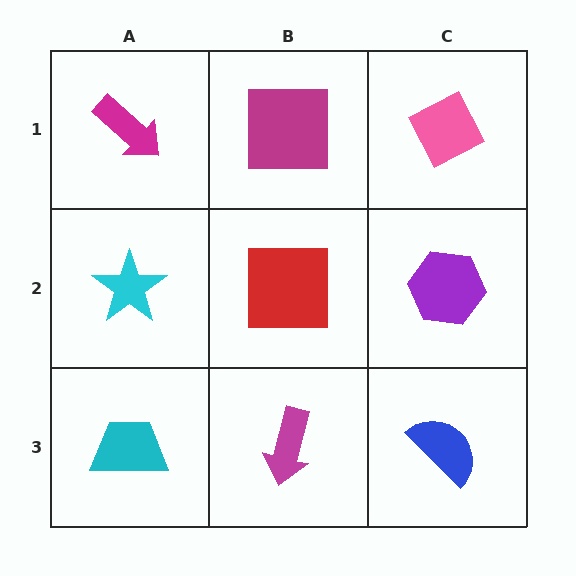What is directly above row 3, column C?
A purple hexagon.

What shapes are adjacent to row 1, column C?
A purple hexagon (row 2, column C), a magenta square (row 1, column B).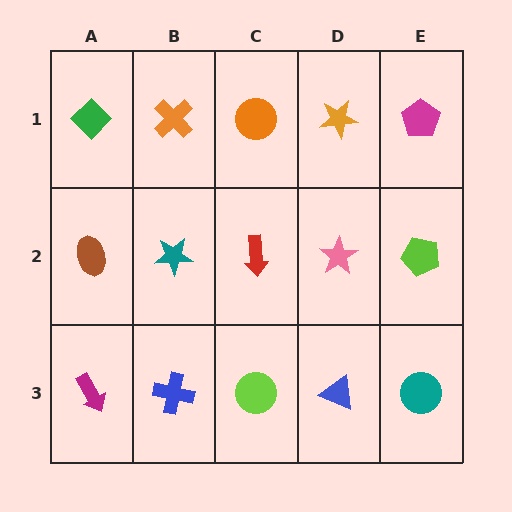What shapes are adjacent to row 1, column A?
A brown ellipse (row 2, column A), an orange cross (row 1, column B).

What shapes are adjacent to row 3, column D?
A pink star (row 2, column D), a lime circle (row 3, column C), a teal circle (row 3, column E).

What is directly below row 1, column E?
A lime pentagon.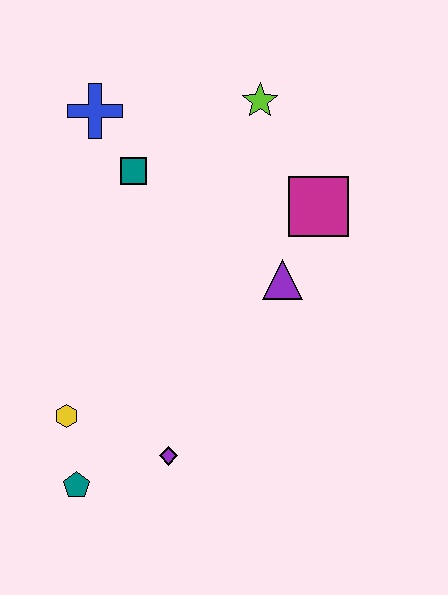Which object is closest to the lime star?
The magenta square is closest to the lime star.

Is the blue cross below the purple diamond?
No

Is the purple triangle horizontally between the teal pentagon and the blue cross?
No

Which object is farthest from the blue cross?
The teal pentagon is farthest from the blue cross.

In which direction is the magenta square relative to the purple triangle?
The magenta square is above the purple triangle.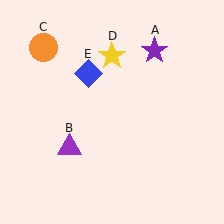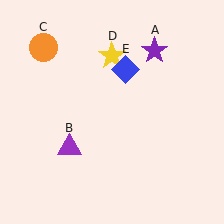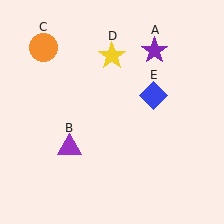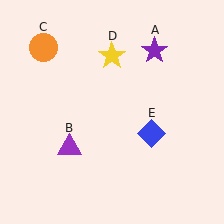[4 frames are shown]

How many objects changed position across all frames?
1 object changed position: blue diamond (object E).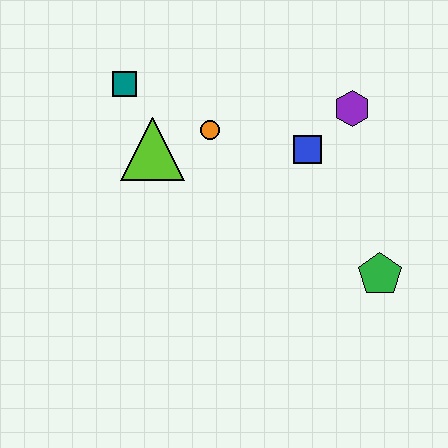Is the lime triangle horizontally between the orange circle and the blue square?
No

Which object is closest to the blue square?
The purple hexagon is closest to the blue square.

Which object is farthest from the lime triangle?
The green pentagon is farthest from the lime triangle.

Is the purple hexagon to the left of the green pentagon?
Yes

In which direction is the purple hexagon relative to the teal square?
The purple hexagon is to the right of the teal square.